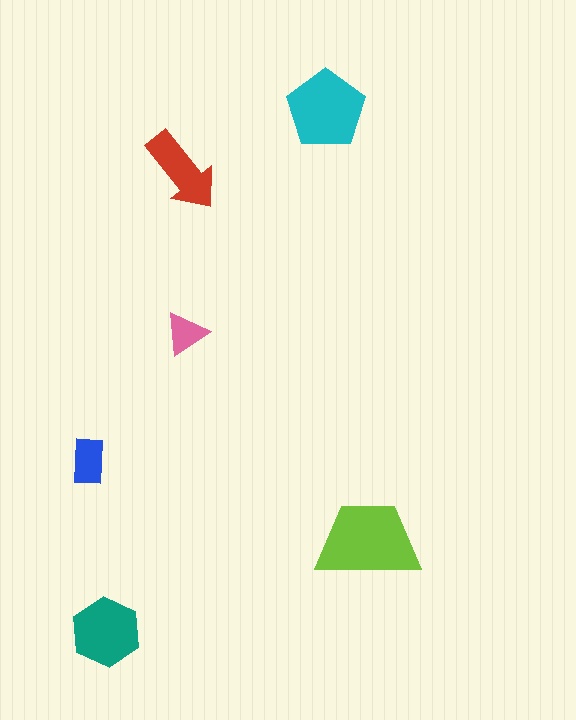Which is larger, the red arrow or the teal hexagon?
The teal hexagon.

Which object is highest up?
The cyan pentagon is topmost.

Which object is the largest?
The lime trapezoid.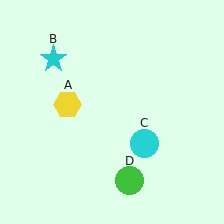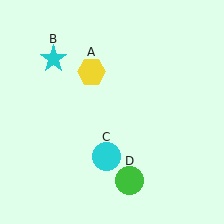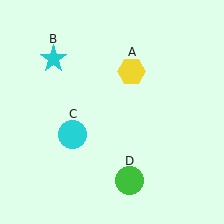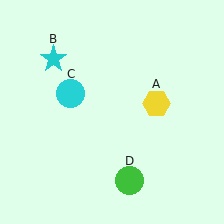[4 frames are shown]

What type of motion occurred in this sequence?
The yellow hexagon (object A), cyan circle (object C) rotated clockwise around the center of the scene.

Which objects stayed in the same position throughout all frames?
Cyan star (object B) and green circle (object D) remained stationary.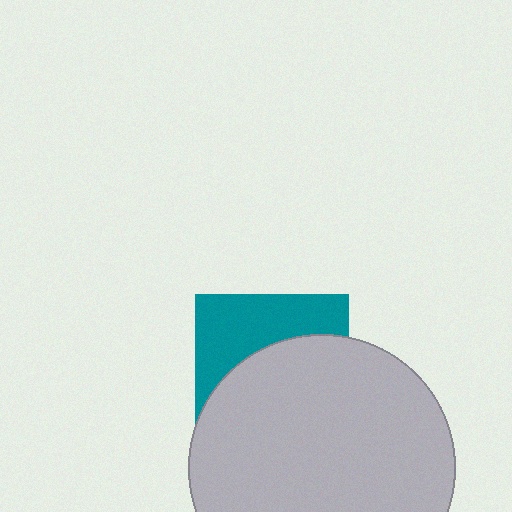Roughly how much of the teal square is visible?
A small part of it is visible (roughly 39%).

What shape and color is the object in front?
The object in front is a light gray circle.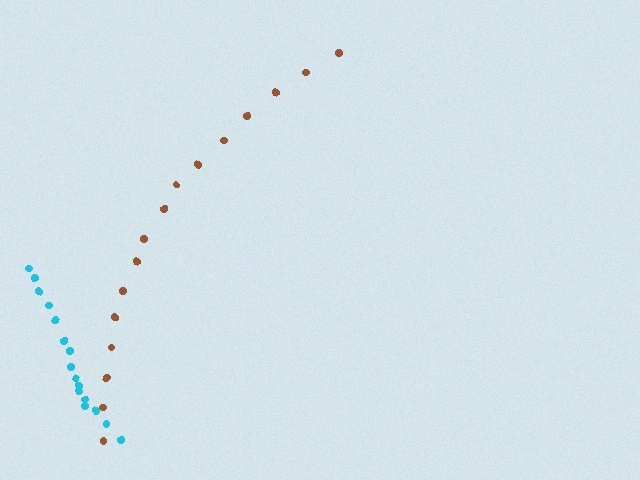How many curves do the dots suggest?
There are 2 distinct paths.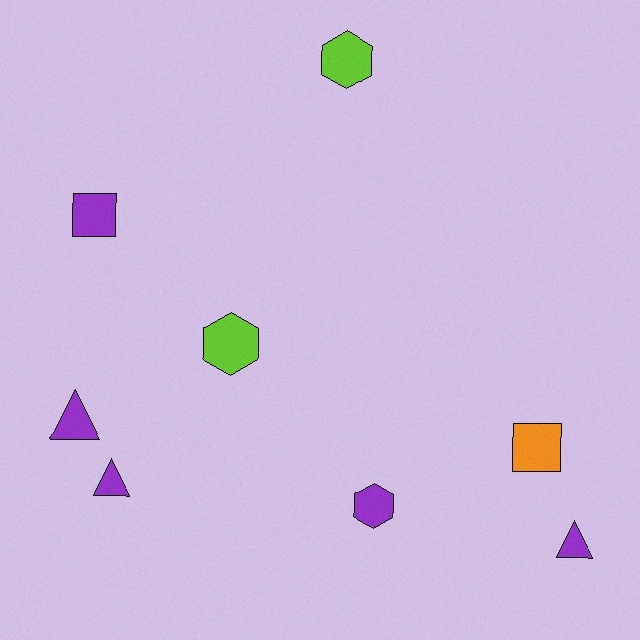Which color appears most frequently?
Purple, with 5 objects.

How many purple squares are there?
There is 1 purple square.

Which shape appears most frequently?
Hexagon, with 3 objects.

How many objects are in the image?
There are 8 objects.